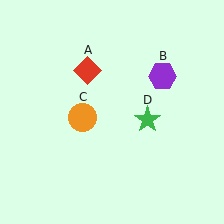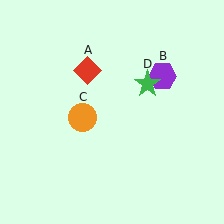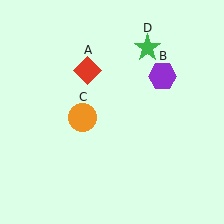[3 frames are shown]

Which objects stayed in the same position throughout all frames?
Red diamond (object A) and purple hexagon (object B) and orange circle (object C) remained stationary.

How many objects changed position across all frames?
1 object changed position: green star (object D).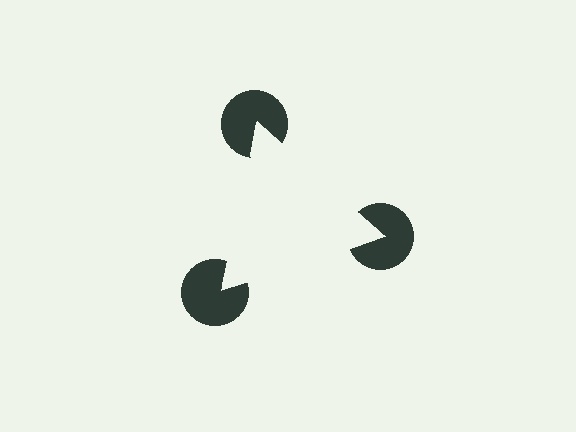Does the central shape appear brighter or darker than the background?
It typically appears slightly brighter than the background, even though no actual brightness change is drawn.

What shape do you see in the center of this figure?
An illusory triangle — its edges are inferred from the aligned wedge cuts in the pac-man discs, not physically drawn.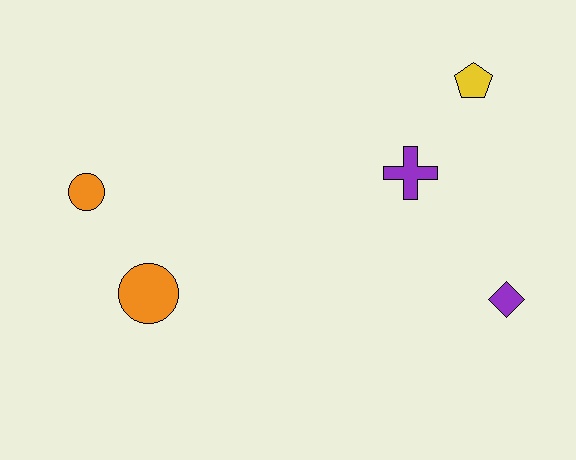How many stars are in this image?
There are no stars.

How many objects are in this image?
There are 5 objects.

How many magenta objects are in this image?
There are no magenta objects.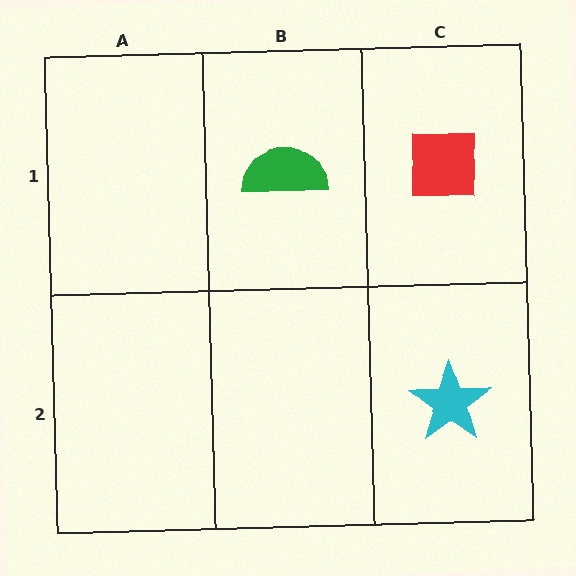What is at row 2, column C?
A cyan star.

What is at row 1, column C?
A red square.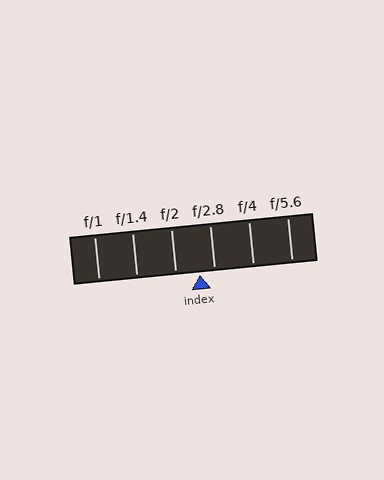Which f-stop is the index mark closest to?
The index mark is closest to f/2.8.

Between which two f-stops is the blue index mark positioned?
The index mark is between f/2 and f/2.8.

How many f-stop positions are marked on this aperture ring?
There are 6 f-stop positions marked.